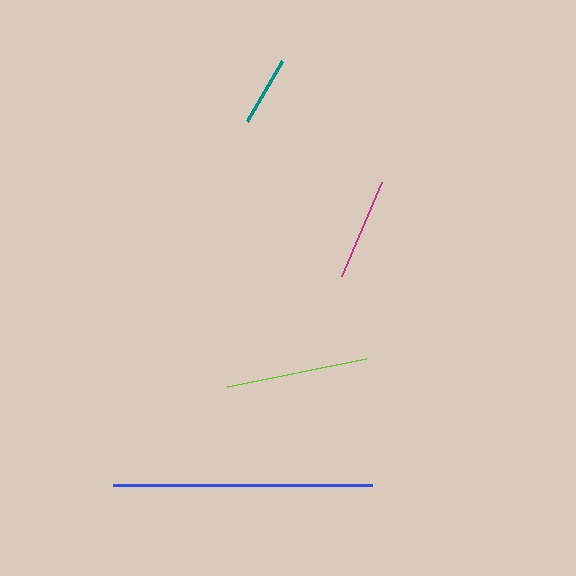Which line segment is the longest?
The blue line is the longest at approximately 258 pixels.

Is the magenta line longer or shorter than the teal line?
The magenta line is longer than the teal line.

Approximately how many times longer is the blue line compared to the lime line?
The blue line is approximately 1.8 times the length of the lime line.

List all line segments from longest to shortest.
From longest to shortest: blue, lime, magenta, teal.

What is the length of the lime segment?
The lime segment is approximately 143 pixels long.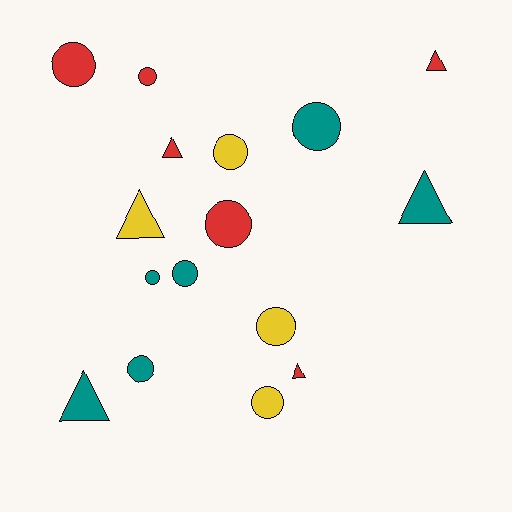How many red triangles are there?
There are 3 red triangles.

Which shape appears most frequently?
Circle, with 10 objects.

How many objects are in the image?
There are 16 objects.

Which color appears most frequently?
Red, with 6 objects.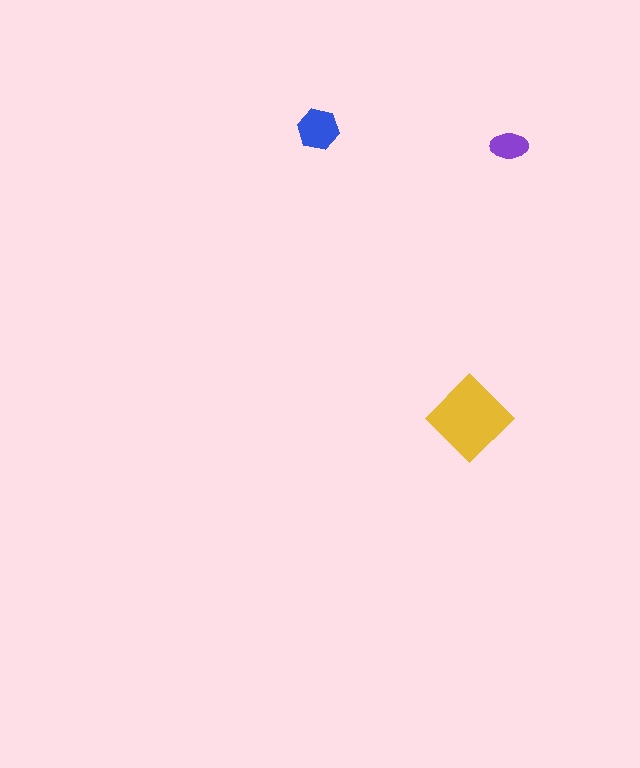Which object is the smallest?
The purple ellipse.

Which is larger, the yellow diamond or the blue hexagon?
The yellow diamond.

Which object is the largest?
The yellow diamond.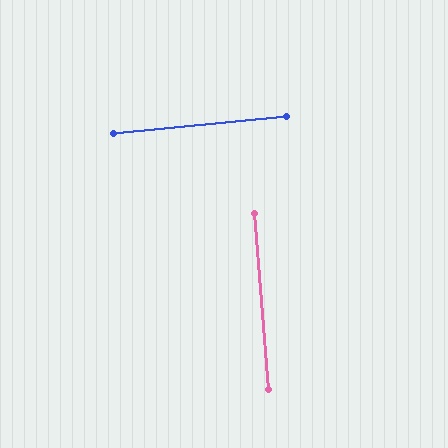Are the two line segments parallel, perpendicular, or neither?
Perpendicular — they meet at approximately 89°.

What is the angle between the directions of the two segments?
Approximately 89 degrees.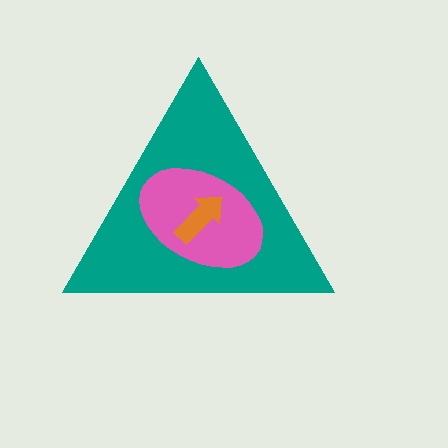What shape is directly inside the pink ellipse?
The orange arrow.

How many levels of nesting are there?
3.